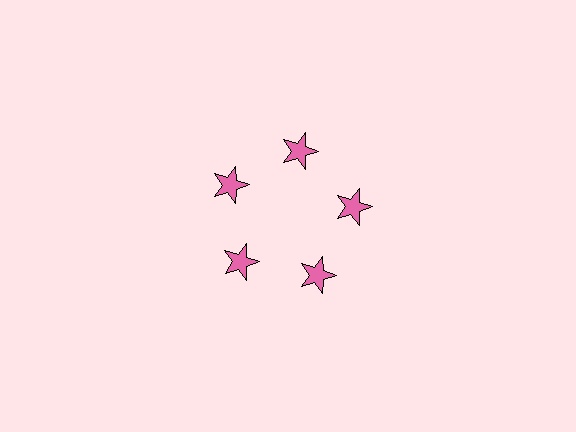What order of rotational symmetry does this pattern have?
This pattern has 5-fold rotational symmetry.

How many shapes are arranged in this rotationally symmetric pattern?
There are 5 shapes, arranged in 5 groups of 1.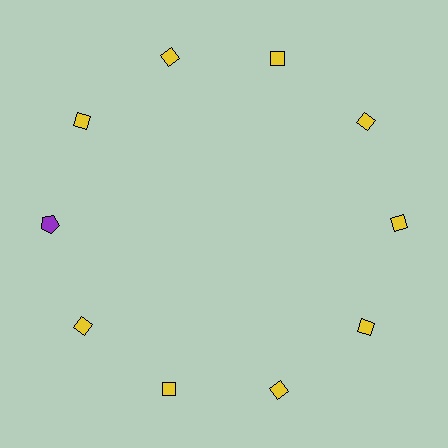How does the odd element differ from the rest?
It differs in both color (purple instead of yellow) and shape (pentagon instead of diamond).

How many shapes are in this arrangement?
There are 10 shapes arranged in a ring pattern.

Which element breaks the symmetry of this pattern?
The purple pentagon at roughly the 9 o'clock position breaks the symmetry. All other shapes are yellow diamonds.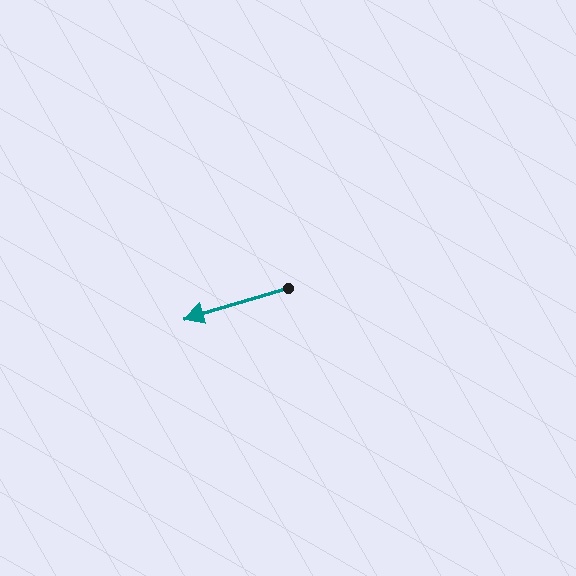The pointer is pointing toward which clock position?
Roughly 8 o'clock.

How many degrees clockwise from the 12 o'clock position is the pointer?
Approximately 254 degrees.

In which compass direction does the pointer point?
West.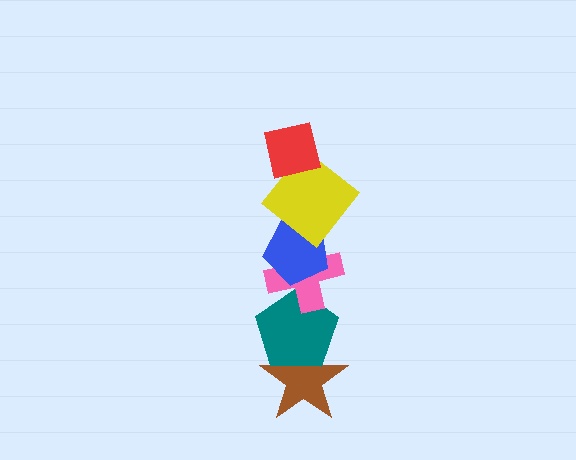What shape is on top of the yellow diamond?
The red square is on top of the yellow diamond.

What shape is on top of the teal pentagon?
The pink cross is on top of the teal pentagon.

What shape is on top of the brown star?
The teal pentagon is on top of the brown star.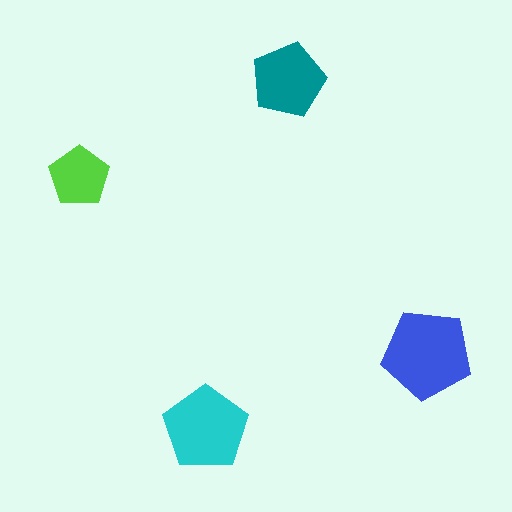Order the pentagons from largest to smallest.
the blue one, the cyan one, the teal one, the lime one.